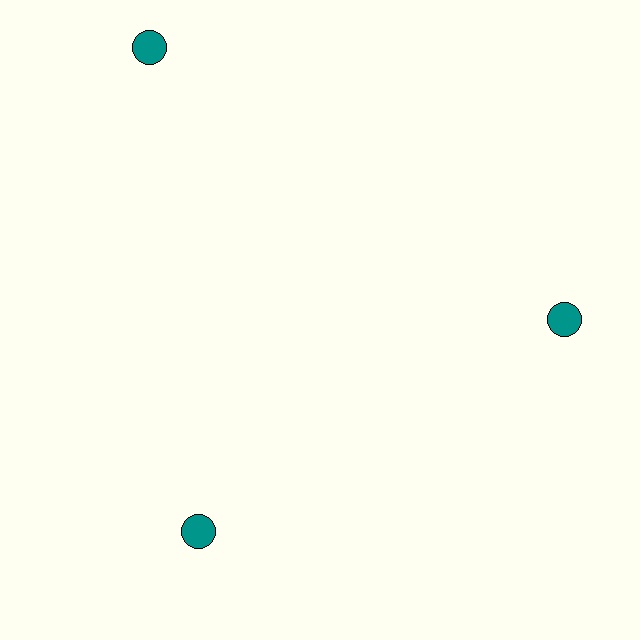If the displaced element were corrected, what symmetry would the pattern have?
It would have 3-fold rotational symmetry — the pattern would map onto itself every 120 degrees.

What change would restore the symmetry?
The symmetry would be restored by moving it inward, back onto the ring so that all 3 circles sit at equal angles and equal distance from the center.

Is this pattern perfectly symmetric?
No. The 3 teal circles are arranged in a ring, but one element near the 11 o'clock position is pushed outward from the center, breaking the 3-fold rotational symmetry.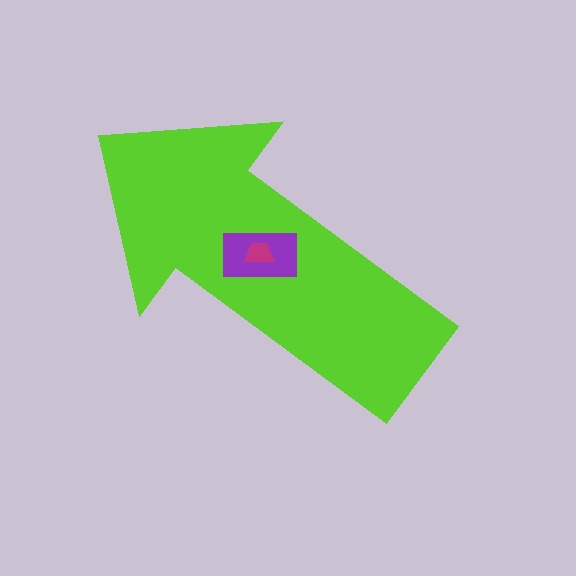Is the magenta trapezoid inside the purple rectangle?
Yes.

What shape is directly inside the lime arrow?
The purple rectangle.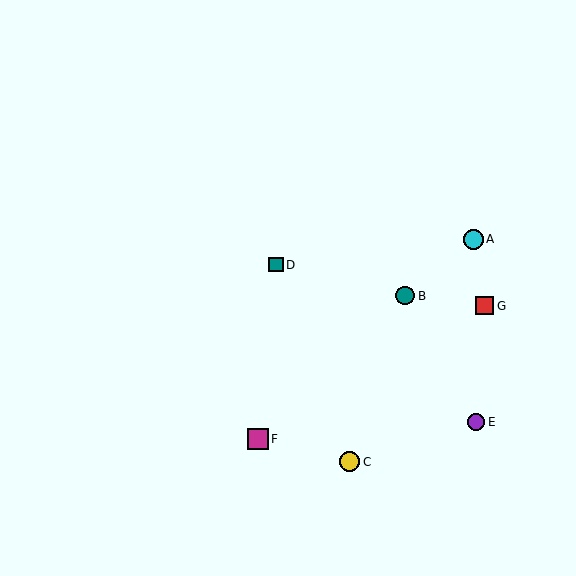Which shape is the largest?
The magenta square (labeled F) is the largest.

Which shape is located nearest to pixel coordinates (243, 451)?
The magenta square (labeled F) at (258, 439) is nearest to that location.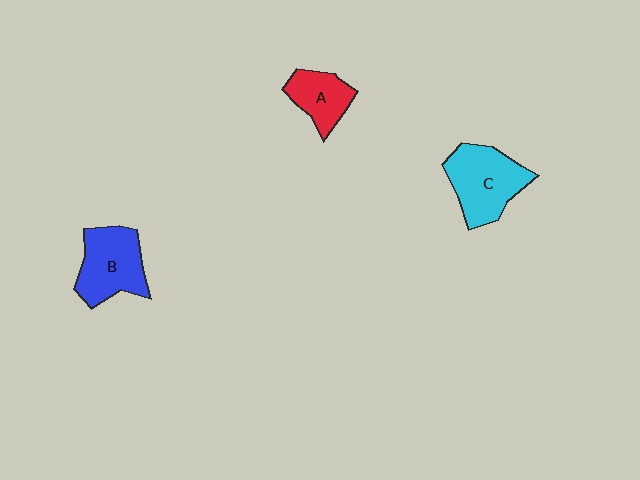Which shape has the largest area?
Shape C (cyan).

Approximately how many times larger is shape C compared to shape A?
Approximately 1.6 times.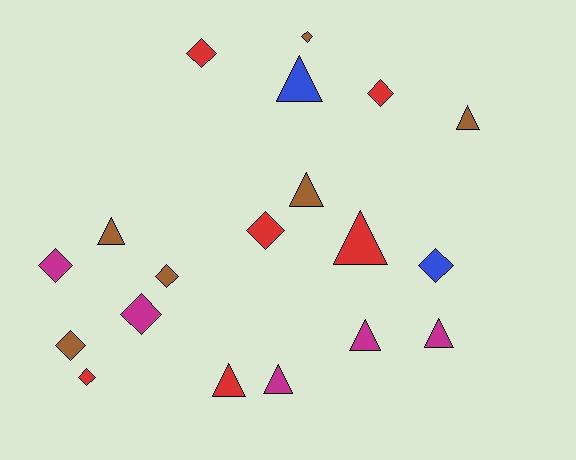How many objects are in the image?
There are 19 objects.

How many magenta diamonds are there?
There are 2 magenta diamonds.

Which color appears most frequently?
Brown, with 6 objects.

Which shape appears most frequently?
Diamond, with 10 objects.